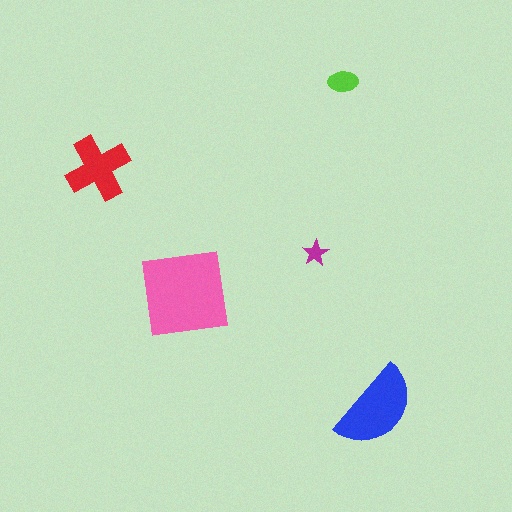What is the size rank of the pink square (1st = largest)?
1st.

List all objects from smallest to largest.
The magenta star, the lime ellipse, the red cross, the blue semicircle, the pink square.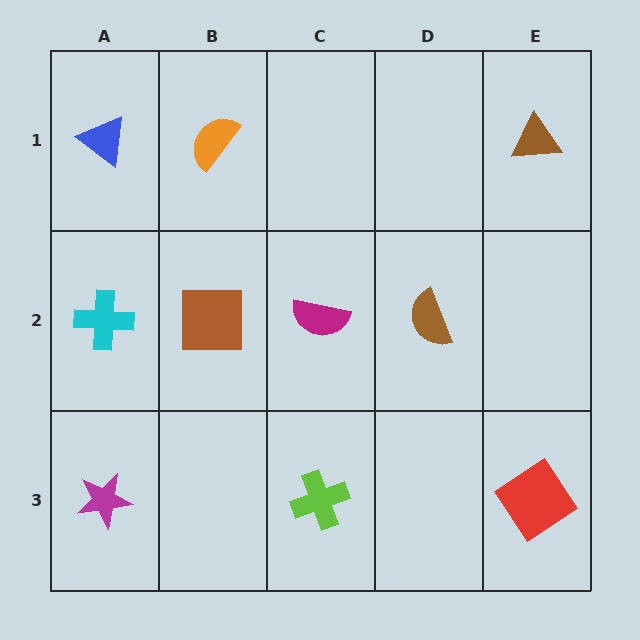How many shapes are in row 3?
3 shapes.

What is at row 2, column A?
A cyan cross.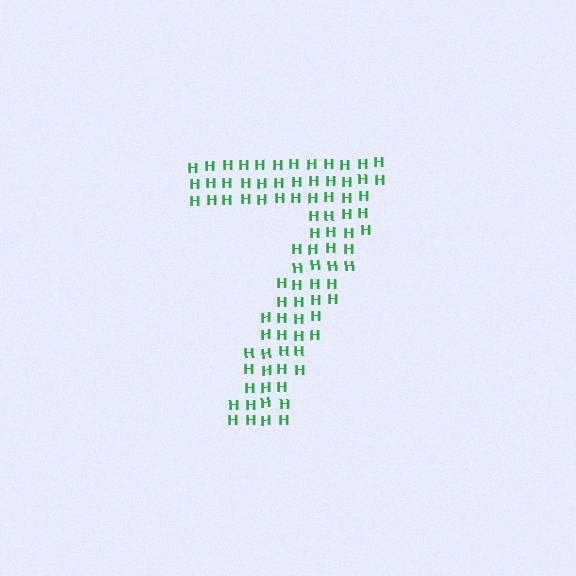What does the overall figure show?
The overall figure shows the digit 7.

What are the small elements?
The small elements are letter H's.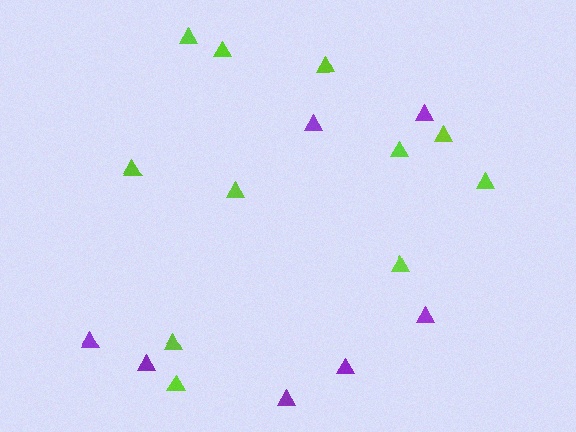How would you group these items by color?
There are 2 groups: one group of lime triangles (11) and one group of purple triangles (7).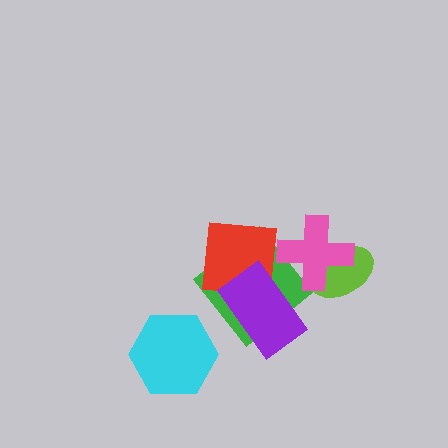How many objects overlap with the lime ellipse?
1 object overlaps with the lime ellipse.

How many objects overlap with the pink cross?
3 objects overlap with the pink cross.